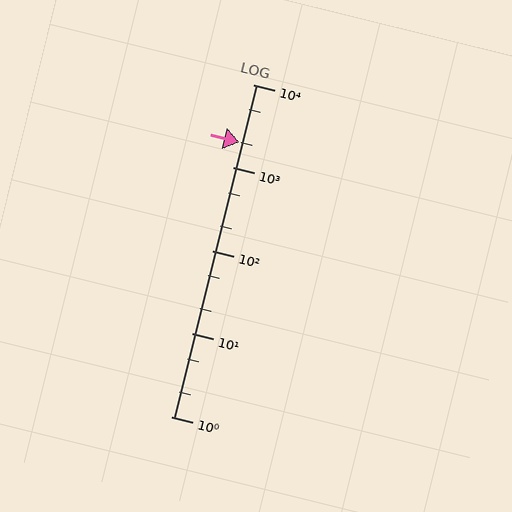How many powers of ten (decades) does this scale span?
The scale spans 4 decades, from 1 to 10000.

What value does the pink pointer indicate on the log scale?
The pointer indicates approximately 2000.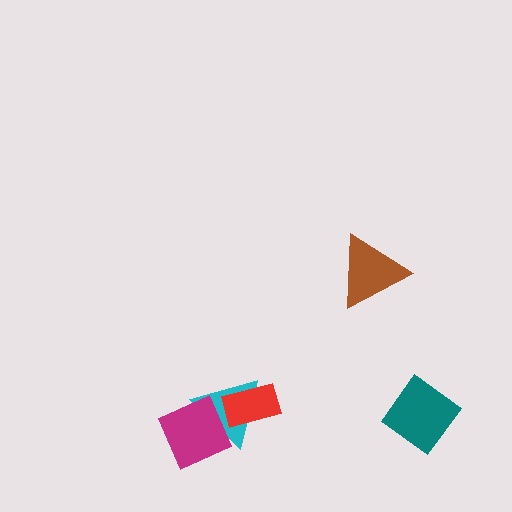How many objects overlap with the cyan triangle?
2 objects overlap with the cyan triangle.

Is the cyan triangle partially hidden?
Yes, it is partially covered by another shape.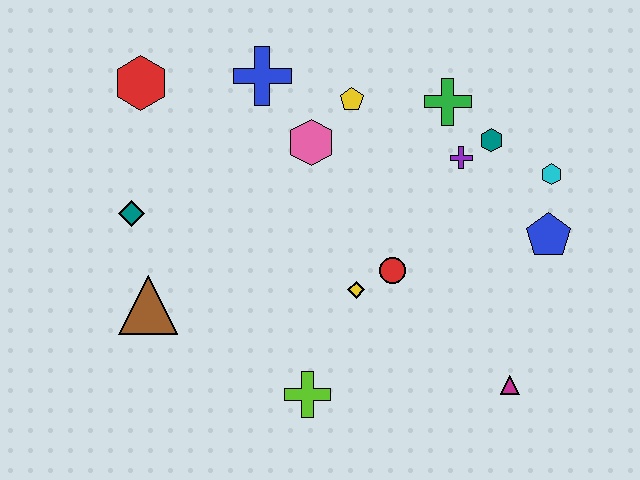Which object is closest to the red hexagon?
The blue cross is closest to the red hexagon.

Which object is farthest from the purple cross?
The brown triangle is farthest from the purple cross.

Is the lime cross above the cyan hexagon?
No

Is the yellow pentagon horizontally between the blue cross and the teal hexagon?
Yes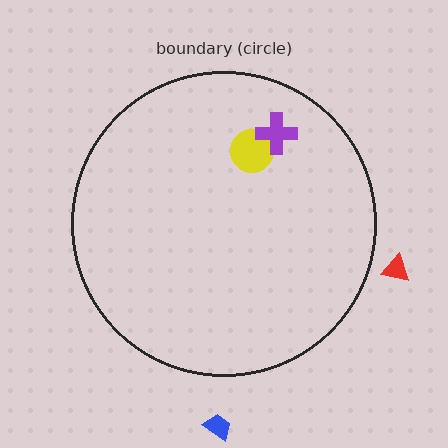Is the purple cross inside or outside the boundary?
Inside.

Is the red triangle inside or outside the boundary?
Outside.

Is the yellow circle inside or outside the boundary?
Inside.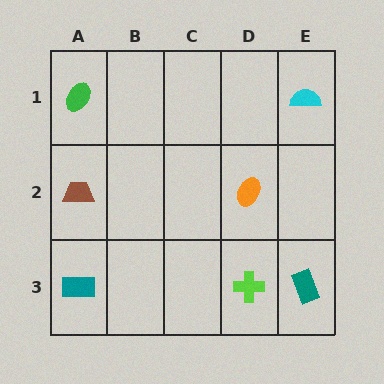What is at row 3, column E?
A teal rectangle.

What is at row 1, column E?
A cyan semicircle.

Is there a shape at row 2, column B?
No, that cell is empty.